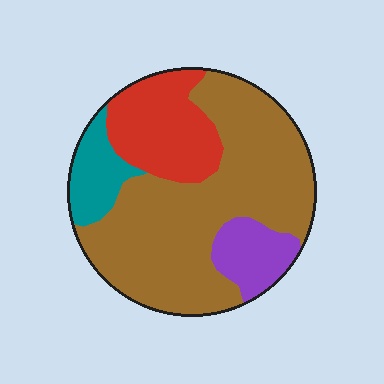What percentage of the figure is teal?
Teal takes up about one tenth (1/10) of the figure.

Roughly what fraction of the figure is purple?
Purple takes up about one tenth (1/10) of the figure.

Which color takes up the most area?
Brown, at roughly 60%.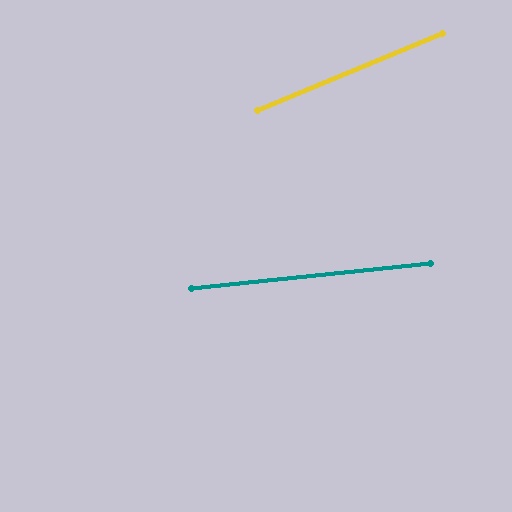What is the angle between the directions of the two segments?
Approximately 17 degrees.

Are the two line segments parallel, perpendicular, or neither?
Neither parallel nor perpendicular — they differ by about 17°.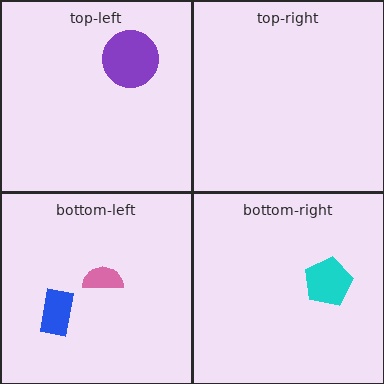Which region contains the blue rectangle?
The bottom-left region.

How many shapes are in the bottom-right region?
1.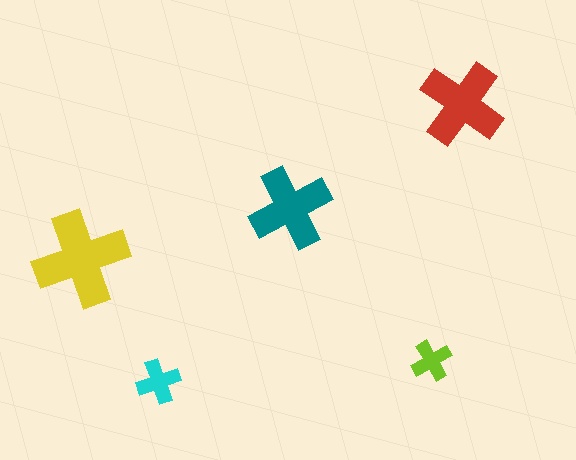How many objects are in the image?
There are 5 objects in the image.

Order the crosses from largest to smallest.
the yellow one, the red one, the teal one, the cyan one, the lime one.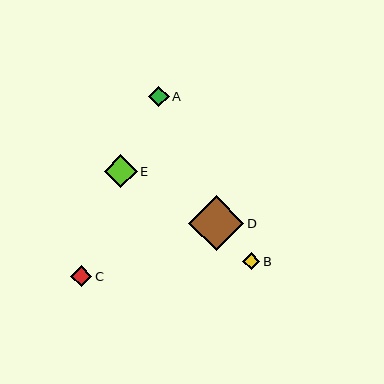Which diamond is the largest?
Diamond D is the largest with a size of approximately 55 pixels.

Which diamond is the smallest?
Diamond B is the smallest with a size of approximately 18 pixels.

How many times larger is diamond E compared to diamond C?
Diamond E is approximately 1.5 times the size of diamond C.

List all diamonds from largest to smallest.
From largest to smallest: D, E, C, A, B.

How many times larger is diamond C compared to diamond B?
Diamond C is approximately 1.2 times the size of diamond B.